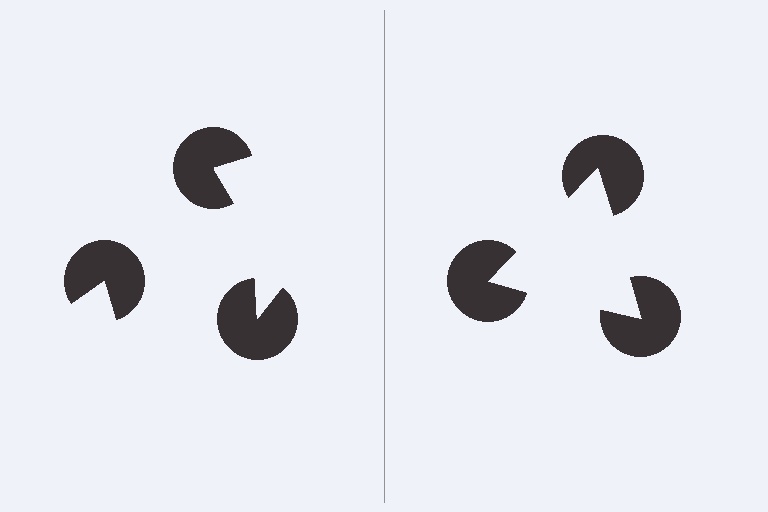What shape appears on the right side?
An illusory triangle.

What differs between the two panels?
The pac-man discs are positioned identically on both sides; only the wedge orientations differ. On the right they align to a triangle; on the left they are misaligned.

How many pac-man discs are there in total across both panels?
6 — 3 on each side.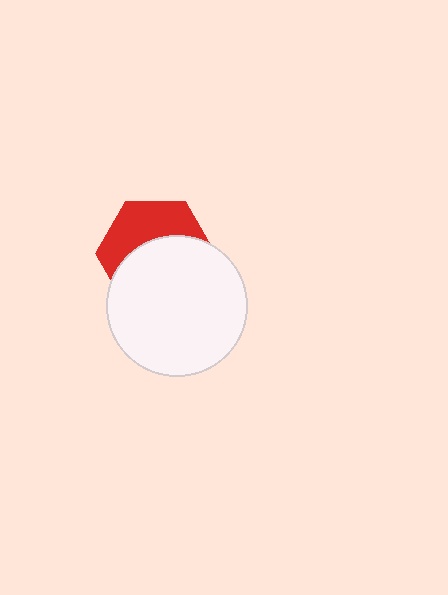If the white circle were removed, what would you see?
You would see the complete red hexagon.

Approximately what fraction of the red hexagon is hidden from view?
Roughly 58% of the red hexagon is hidden behind the white circle.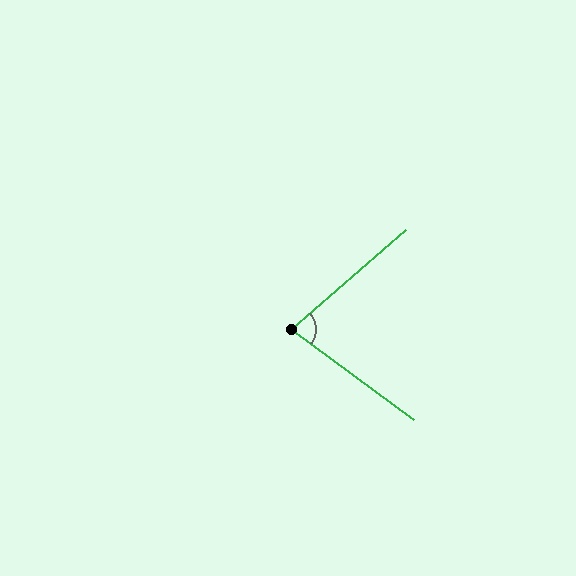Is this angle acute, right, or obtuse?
It is acute.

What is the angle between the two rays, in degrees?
Approximately 77 degrees.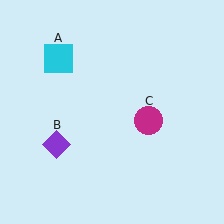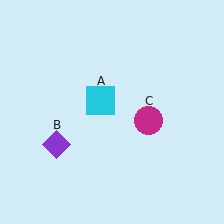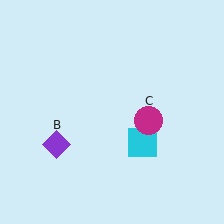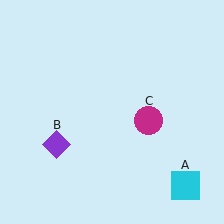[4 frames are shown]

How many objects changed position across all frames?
1 object changed position: cyan square (object A).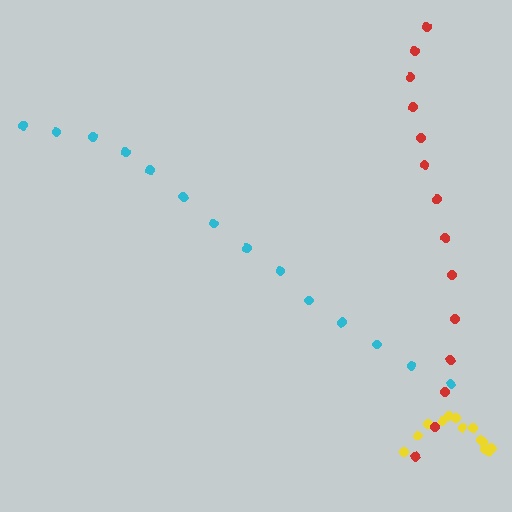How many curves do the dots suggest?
There are 3 distinct paths.